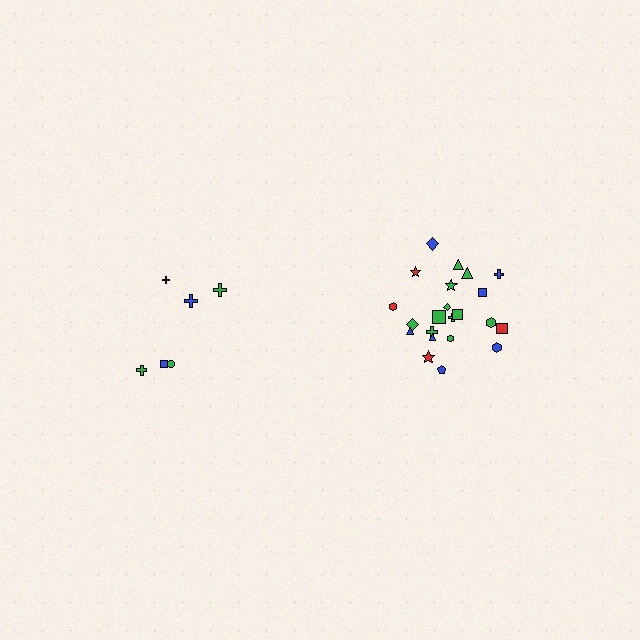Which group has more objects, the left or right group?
The right group.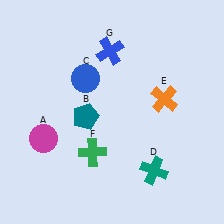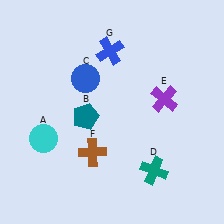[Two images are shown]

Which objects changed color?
A changed from magenta to cyan. E changed from orange to purple. F changed from green to brown.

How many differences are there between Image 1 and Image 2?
There are 3 differences between the two images.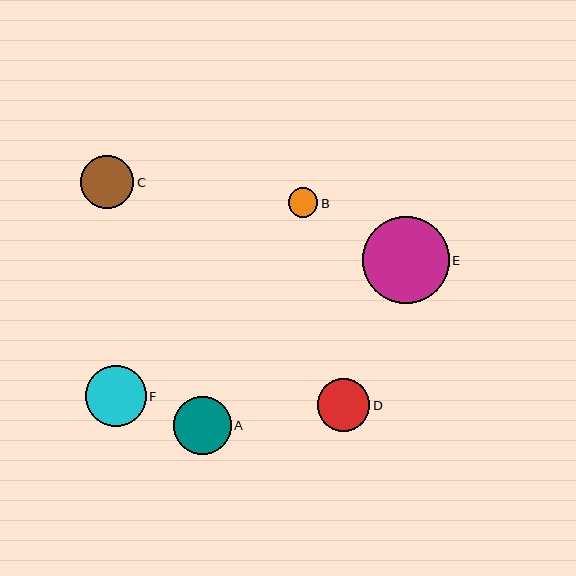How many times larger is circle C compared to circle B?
Circle C is approximately 1.8 times the size of circle B.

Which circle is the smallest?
Circle B is the smallest with a size of approximately 30 pixels.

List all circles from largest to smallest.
From largest to smallest: E, F, A, C, D, B.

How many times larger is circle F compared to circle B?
Circle F is approximately 2.0 times the size of circle B.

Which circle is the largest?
Circle E is the largest with a size of approximately 87 pixels.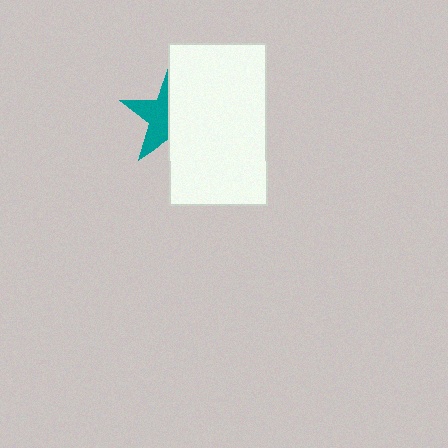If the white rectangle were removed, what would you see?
You would see the complete teal star.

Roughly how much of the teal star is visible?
About half of it is visible (roughly 46%).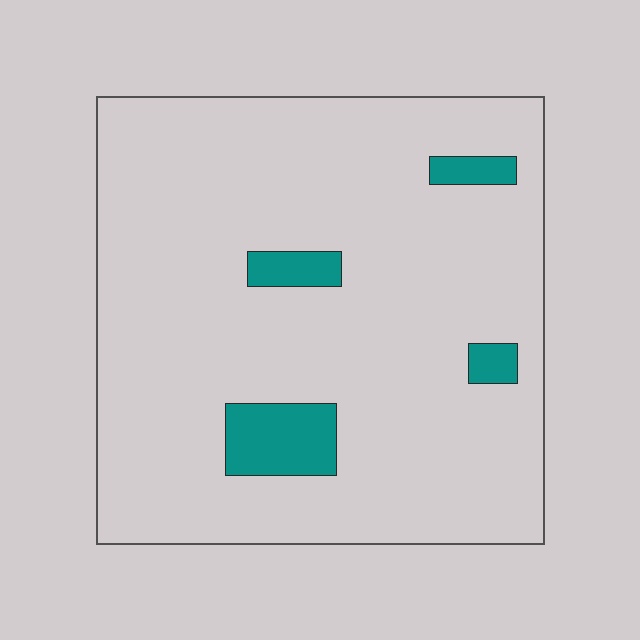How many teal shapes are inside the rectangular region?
4.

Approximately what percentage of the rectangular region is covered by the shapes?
Approximately 10%.